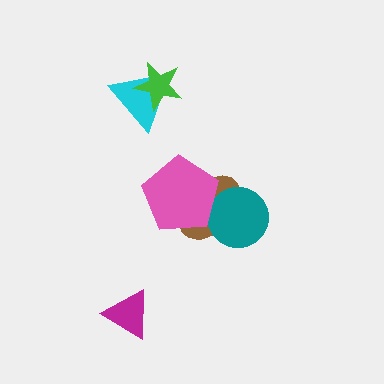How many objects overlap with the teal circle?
2 objects overlap with the teal circle.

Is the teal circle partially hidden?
Yes, it is partially covered by another shape.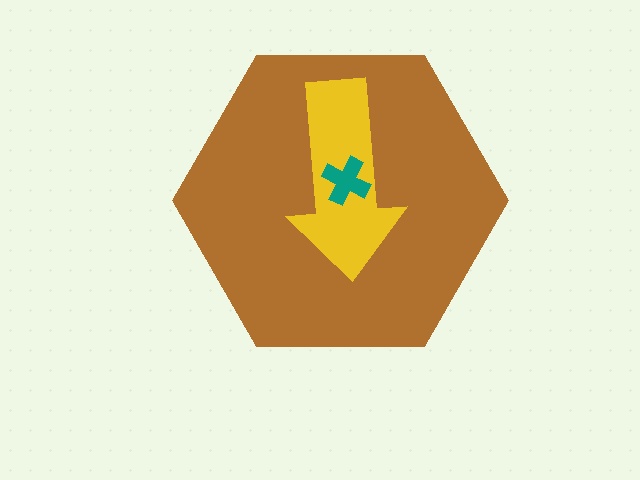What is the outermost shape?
The brown hexagon.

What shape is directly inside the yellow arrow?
The teal cross.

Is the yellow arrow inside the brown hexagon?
Yes.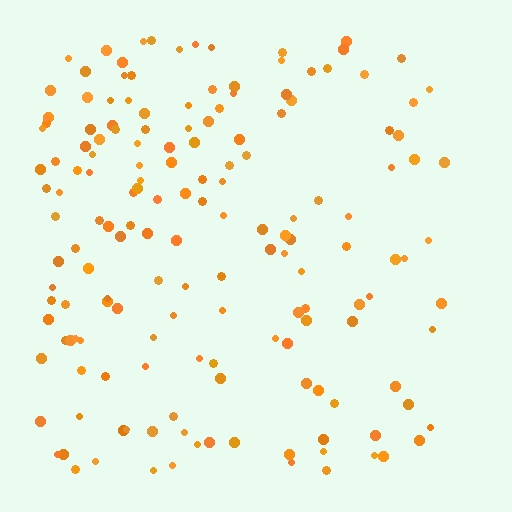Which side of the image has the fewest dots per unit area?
The right.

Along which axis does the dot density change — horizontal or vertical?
Horizontal.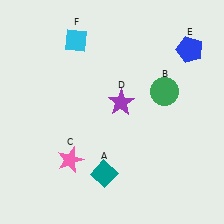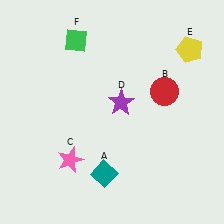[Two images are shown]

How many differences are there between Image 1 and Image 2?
There are 3 differences between the two images.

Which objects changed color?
B changed from green to red. E changed from blue to yellow. F changed from cyan to green.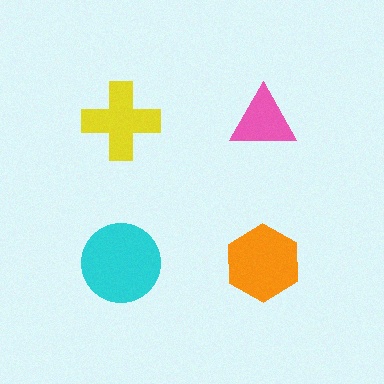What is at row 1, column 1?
A yellow cross.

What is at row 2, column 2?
An orange hexagon.